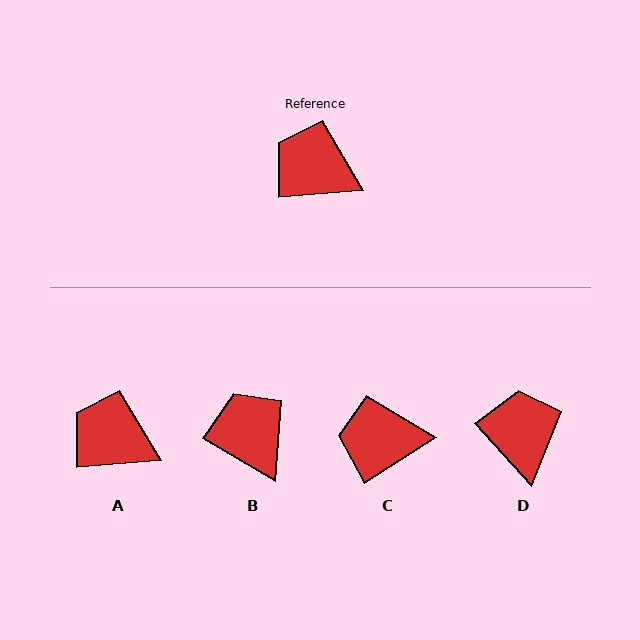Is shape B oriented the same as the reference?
No, it is off by about 35 degrees.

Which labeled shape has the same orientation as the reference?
A.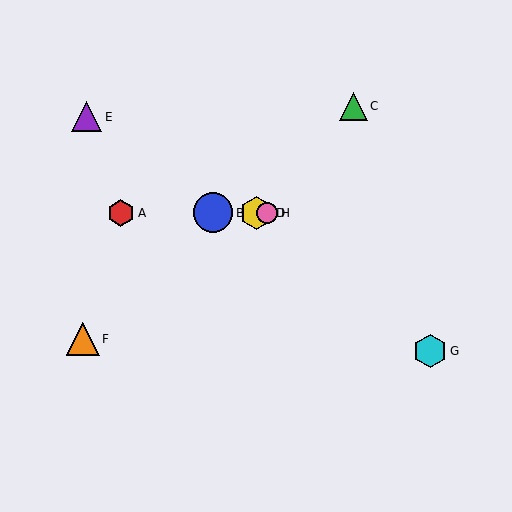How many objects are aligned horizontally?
4 objects (A, B, D, H) are aligned horizontally.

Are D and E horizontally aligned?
No, D is at y≈213 and E is at y≈117.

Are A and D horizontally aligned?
Yes, both are at y≈213.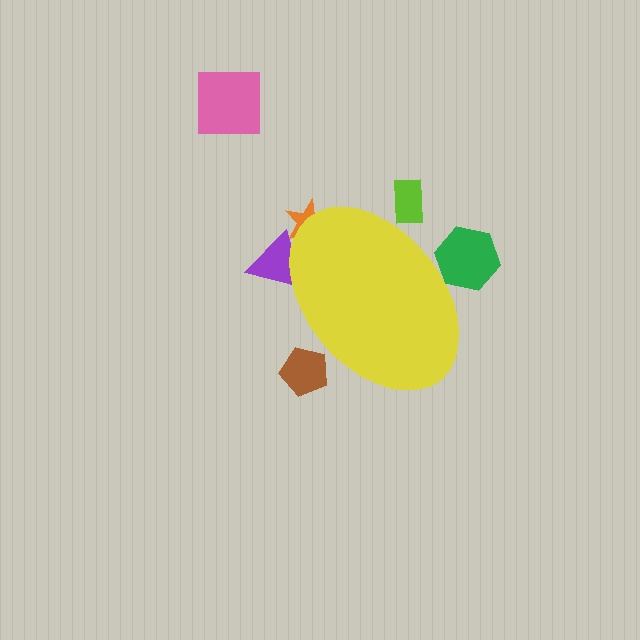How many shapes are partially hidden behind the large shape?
5 shapes are partially hidden.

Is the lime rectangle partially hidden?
Yes, the lime rectangle is partially hidden behind the yellow ellipse.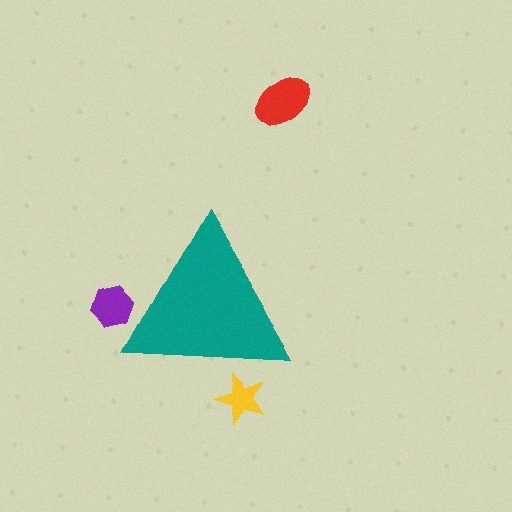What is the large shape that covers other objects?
A teal triangle.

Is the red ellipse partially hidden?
No, the red ellipse is fully visible.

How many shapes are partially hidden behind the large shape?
2 shapes are partially hidden.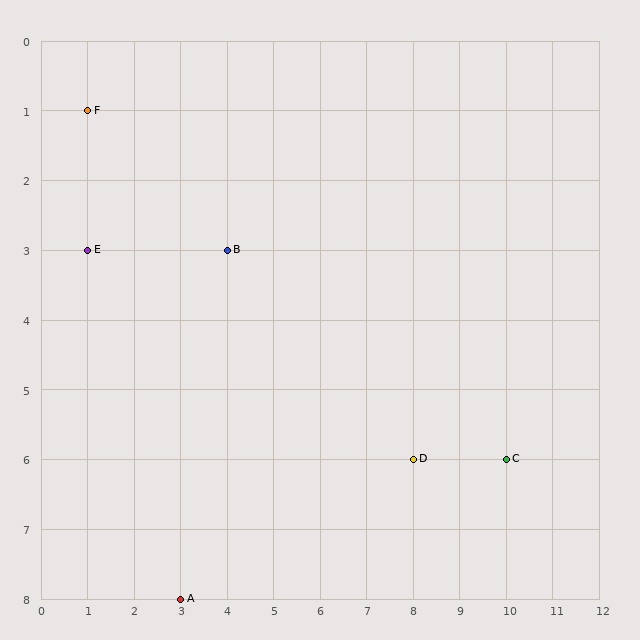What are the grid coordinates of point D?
Point D is at grid coordinates (8, 6).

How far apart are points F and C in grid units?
Points F and C are 9 columns and 5 rows apart (about 10.3 grid units diagonally).